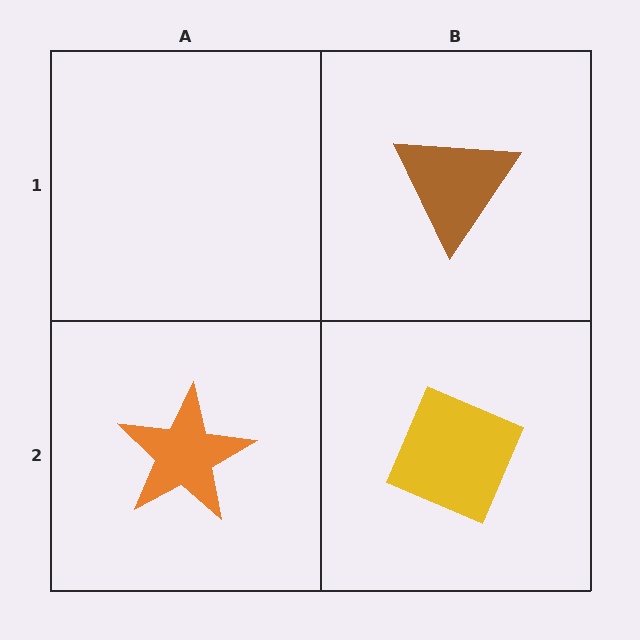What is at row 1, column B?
A brown triangle.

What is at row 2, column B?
A yellow diamond.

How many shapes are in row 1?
1 shape.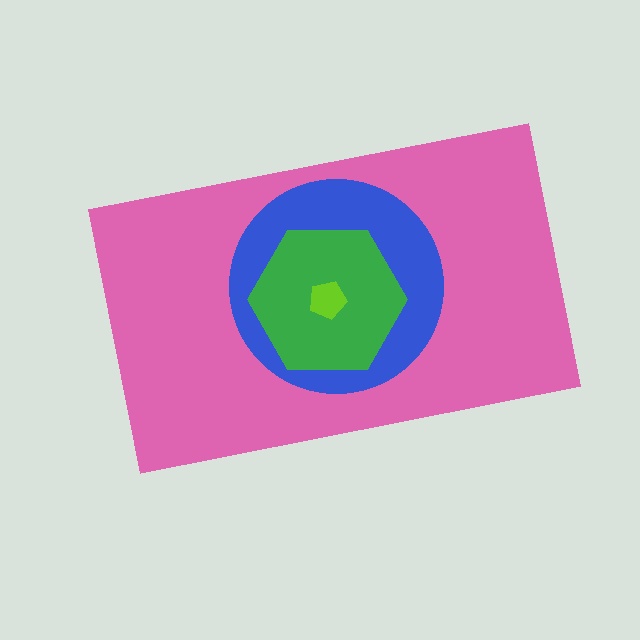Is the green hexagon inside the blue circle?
Yes.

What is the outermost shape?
The pink rectangle.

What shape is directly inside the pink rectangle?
The blue circle.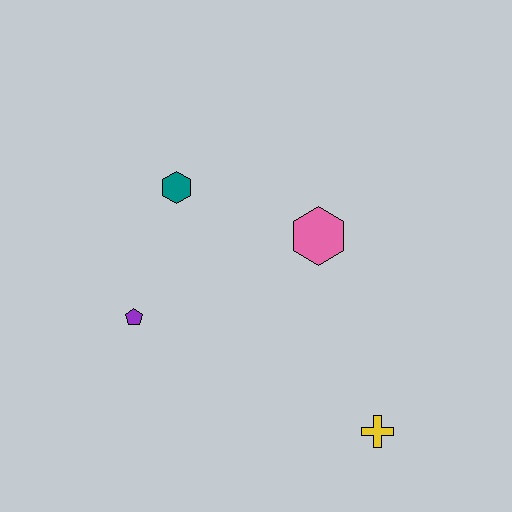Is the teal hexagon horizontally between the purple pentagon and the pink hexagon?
Yes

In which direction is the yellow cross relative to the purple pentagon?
The yellow cross is to the right of the purple pentagon.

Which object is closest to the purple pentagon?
The teal hexagon is closest to the purple pentagon.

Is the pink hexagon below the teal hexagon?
Yes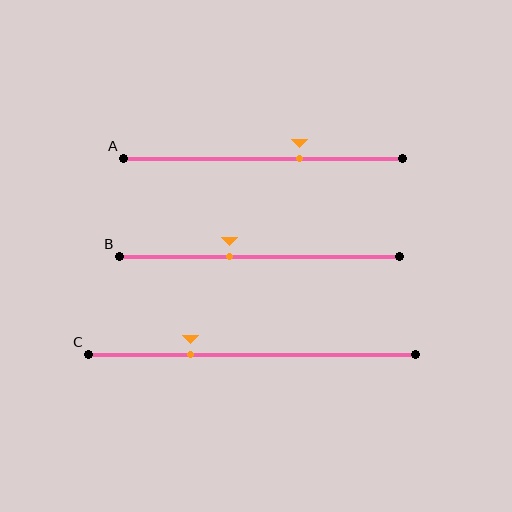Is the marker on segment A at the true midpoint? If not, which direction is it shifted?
No, the marker on segment A is shifted to the right by about 13% of the segment length.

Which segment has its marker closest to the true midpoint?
Segment B has its marker closest to the true midpoint.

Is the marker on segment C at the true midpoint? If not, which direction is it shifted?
No, the marker on segment C is shifted to the left by about 19% of the segment length.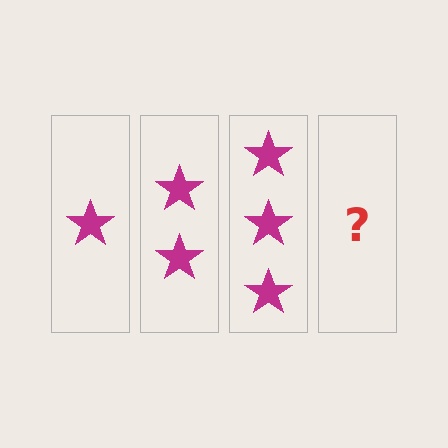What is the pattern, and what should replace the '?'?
The pattern is that each step adds one more star. The '?' should be 4 stars.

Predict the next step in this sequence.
The next step is 4 stars.